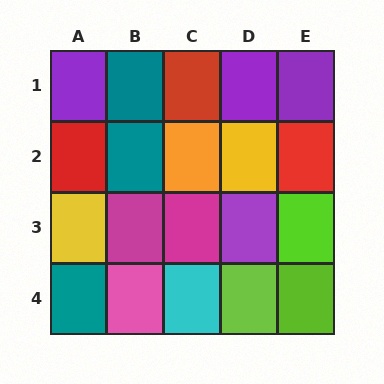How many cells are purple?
4 cells are purple.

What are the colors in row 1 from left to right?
Purple, teal, red, purple, purple.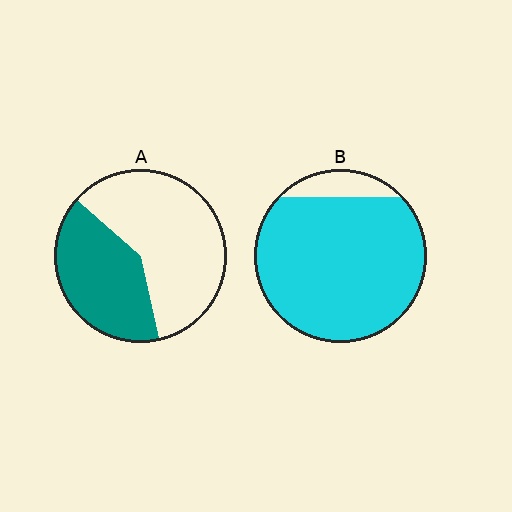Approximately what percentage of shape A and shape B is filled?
A is approximately 40% and B is approximately 90%.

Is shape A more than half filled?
No.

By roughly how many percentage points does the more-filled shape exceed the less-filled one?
By roughly 50 percentage points (B over A).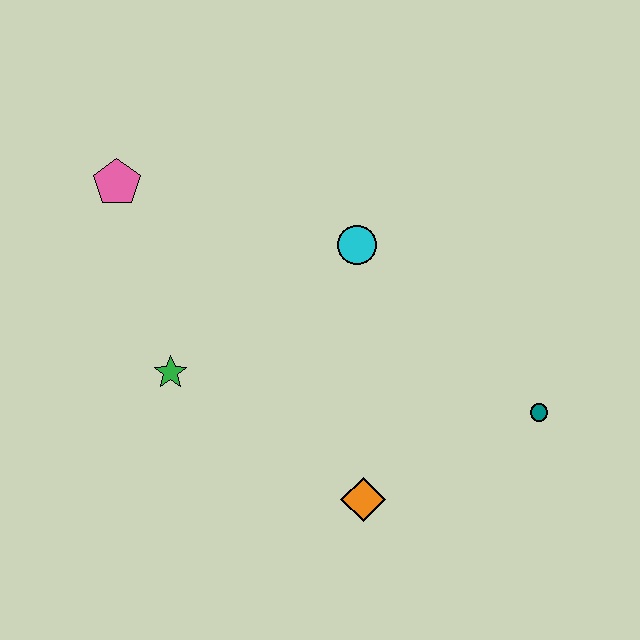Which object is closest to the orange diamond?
The teal circle is closest to the orange diamond.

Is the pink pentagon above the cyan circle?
Yes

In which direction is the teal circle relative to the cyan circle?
The teal circle is to the right of the cyan circle.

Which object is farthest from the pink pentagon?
The teal circle is farthest from the pink pentagon.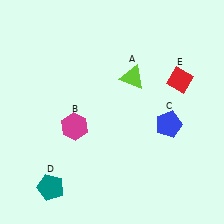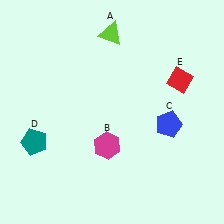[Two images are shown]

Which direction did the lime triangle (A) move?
The lime triangle (A) moved up.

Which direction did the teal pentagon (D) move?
The teal pentagon (D) moved up.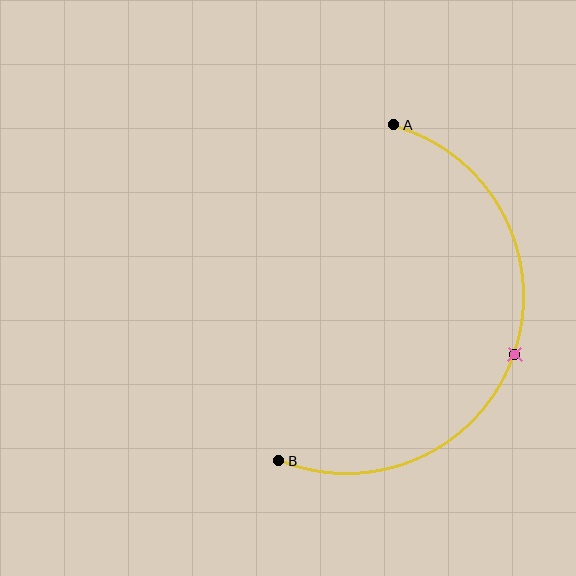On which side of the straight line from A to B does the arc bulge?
The arc bulges to the right of the straight line connecting A and B.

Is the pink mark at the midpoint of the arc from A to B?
Yes. The pink mark lies on the arc at equal arc-length from both A and B — it is the arc midpoint.